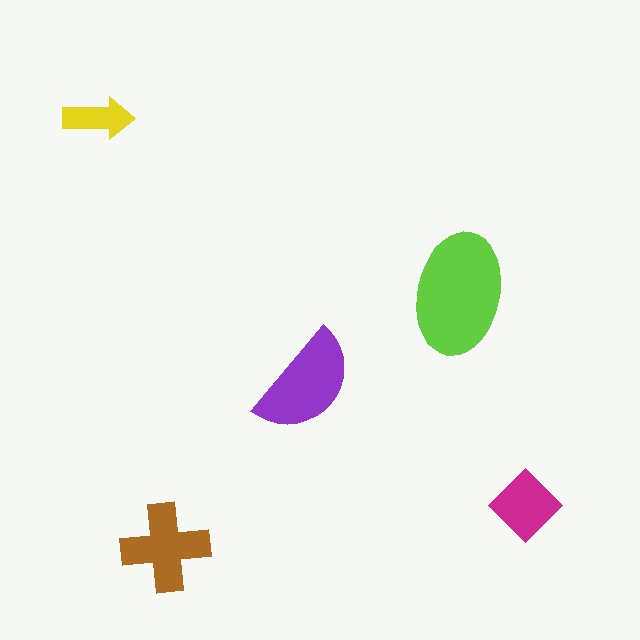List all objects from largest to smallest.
The lime ellipse, the purple semicircle, the brown cross, the magenta diamond, the yellow arrow.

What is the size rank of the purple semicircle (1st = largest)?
2nd.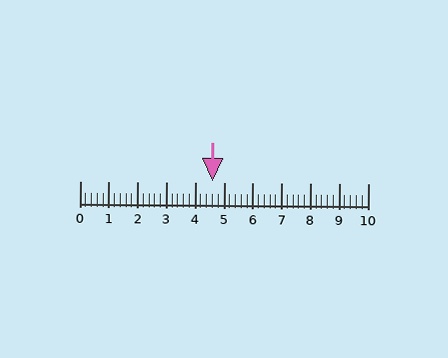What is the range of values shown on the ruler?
The ruler shows values from 0 to 10.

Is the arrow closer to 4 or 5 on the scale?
The arrow is closer to 5.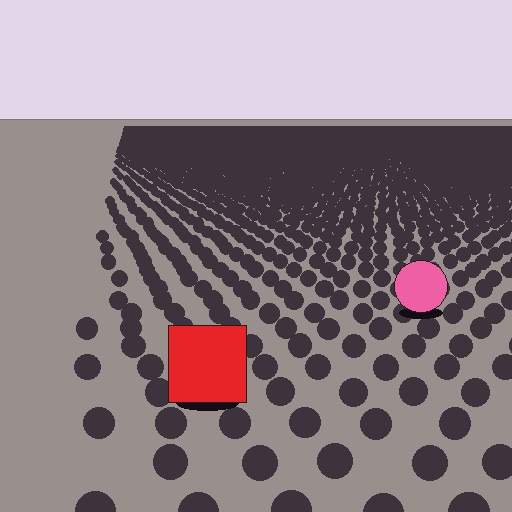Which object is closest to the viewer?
The red square is closest. The texture marks near it are larger and more spread out.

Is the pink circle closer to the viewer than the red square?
No. The red square is closer — you can tell from the texture gradient: the ground texture is coarser near it.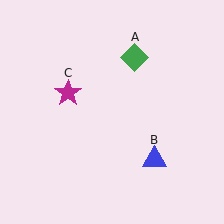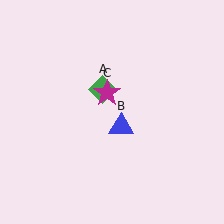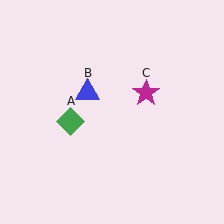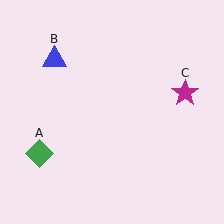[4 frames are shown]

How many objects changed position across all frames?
3 objects changed position: green diamond (object A), blue triangle (object B), magenta star (object C).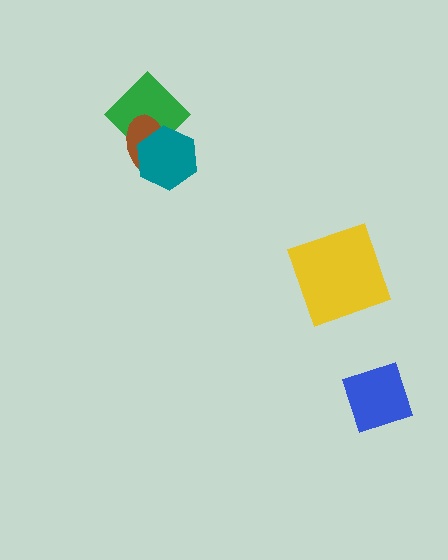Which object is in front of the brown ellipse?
The teal hexagon is in front of the brown ellipse.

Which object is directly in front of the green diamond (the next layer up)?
The brown ellipse is directly in front of the green diamond.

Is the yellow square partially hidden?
No, no other shape covers it.